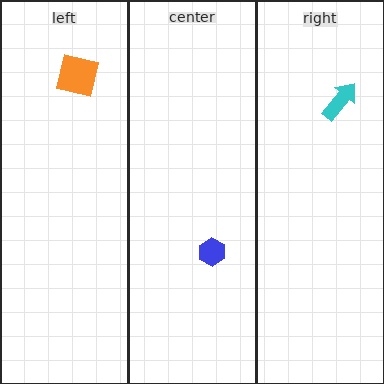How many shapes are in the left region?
1.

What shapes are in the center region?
The blue hexagon.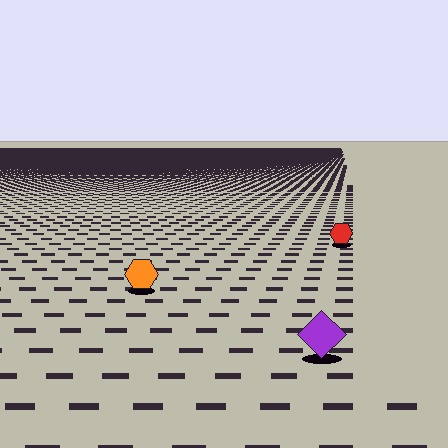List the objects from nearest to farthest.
From nearest to farthest: the purple diamond, the orange hexagon, the red hexagon.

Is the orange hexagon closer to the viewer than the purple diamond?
No. The purple diamond is closer — you can tell from the texture gradient: the ground texture is coarser near it.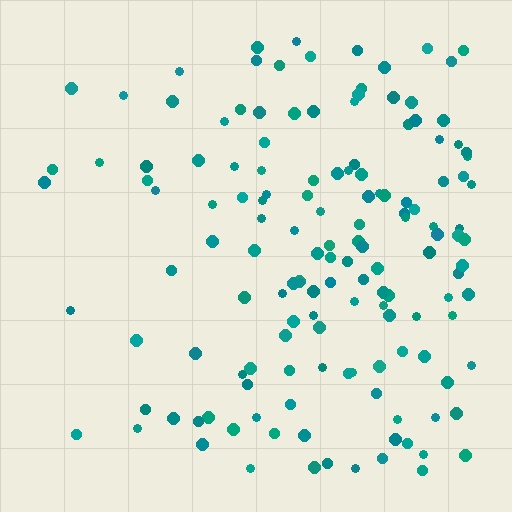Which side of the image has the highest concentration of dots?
The right.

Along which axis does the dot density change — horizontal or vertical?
Horizontal.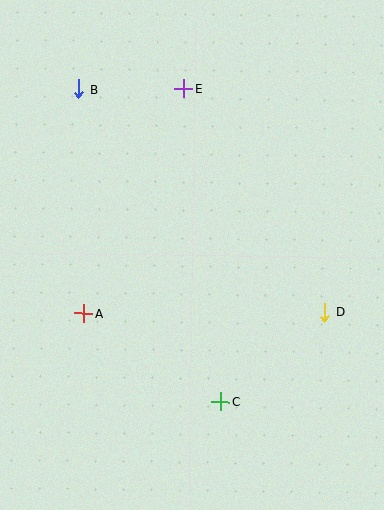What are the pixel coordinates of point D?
Point D is at (325, 312).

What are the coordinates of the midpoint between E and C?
The midpoint between E and C is at (202, 245).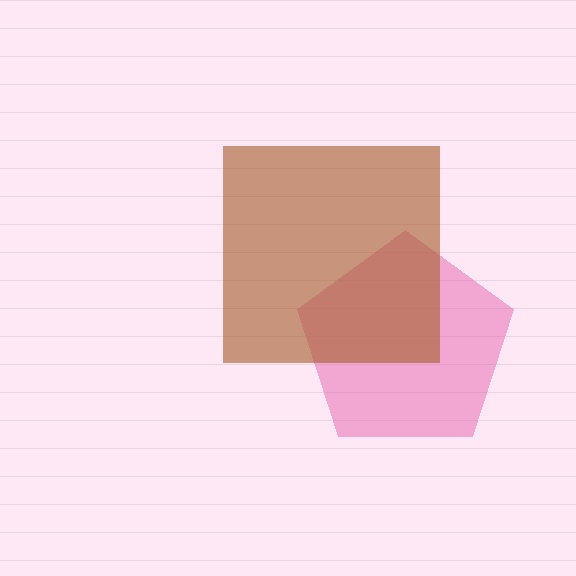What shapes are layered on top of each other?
The layered shapes are: a pink pentagon, a brown square.